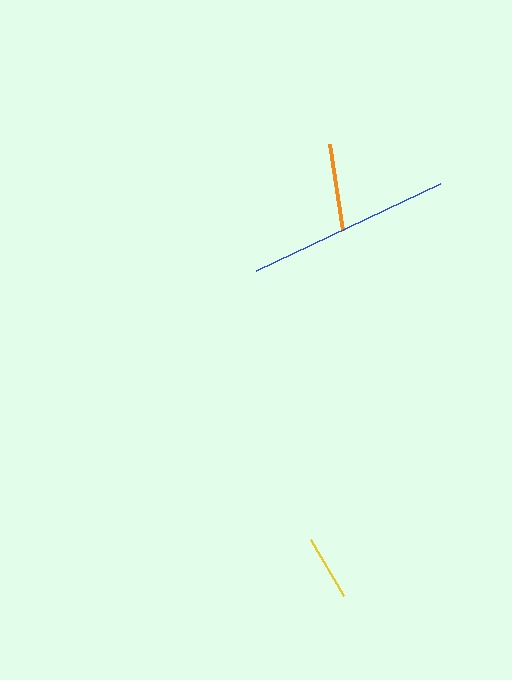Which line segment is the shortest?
The yellow line is the shortest at approximately 65 pixels.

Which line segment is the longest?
The blue line is the longest at approximately 203 pixels.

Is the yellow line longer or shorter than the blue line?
The blue line is longer than the yellow line.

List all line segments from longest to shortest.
From longest to shortest: blue, orange, yellow.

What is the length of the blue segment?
The blue segment is approximately 203 pixels long.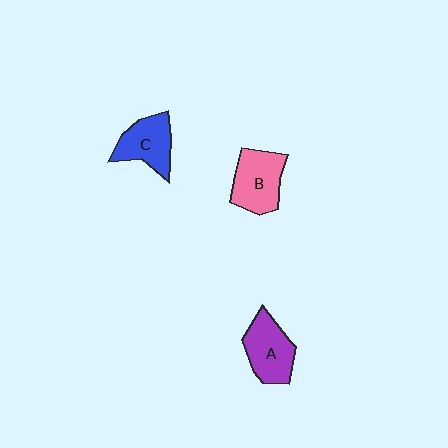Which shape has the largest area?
Shape B (pink).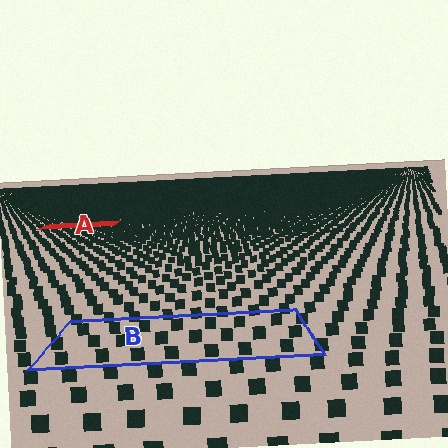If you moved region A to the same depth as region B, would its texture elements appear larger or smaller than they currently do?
They would appear larger. At a closer depth, the same texture elements are projected at a bigger on-screen size.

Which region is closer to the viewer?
Region B is closer. The texture elements there are larger and more spread out.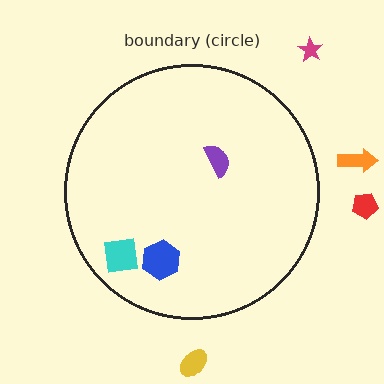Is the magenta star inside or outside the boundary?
Outside.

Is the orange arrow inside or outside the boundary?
Outside.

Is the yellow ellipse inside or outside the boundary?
Outside.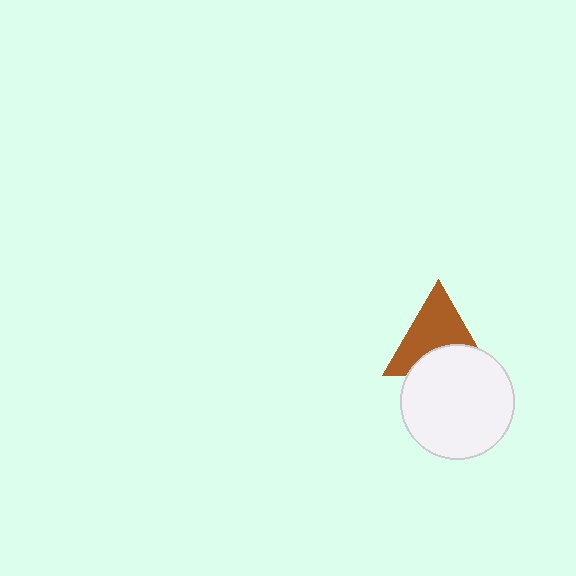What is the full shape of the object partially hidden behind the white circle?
The partially hidden object is a brown triangle.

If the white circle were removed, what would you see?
You would see the complete brown triangle.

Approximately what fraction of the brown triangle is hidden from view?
Roughly 37% of the brown triangle is hidden behind the white circle.